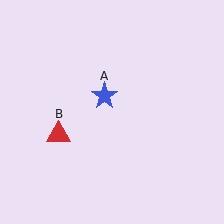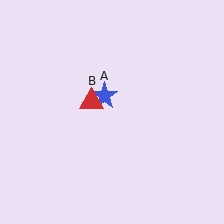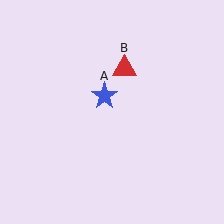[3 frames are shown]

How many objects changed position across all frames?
1 object changed position: red triangle (object B).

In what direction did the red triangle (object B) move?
The red triangle (object B) moved up and to the right.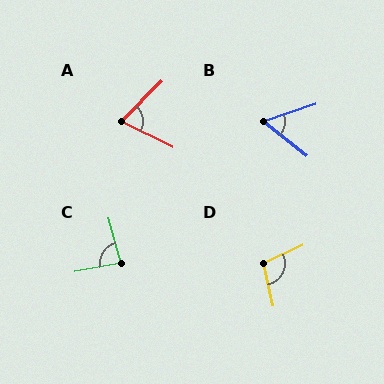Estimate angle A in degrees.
Approximately 71 degrees.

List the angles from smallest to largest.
B (56°), A (71°), C (84°), D (103°).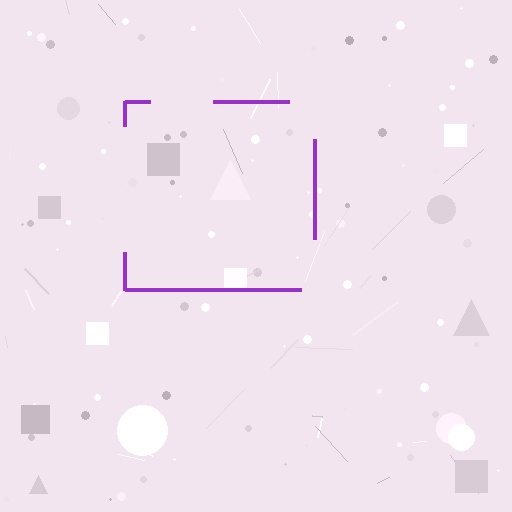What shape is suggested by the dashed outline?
The dashed outline suggests a square.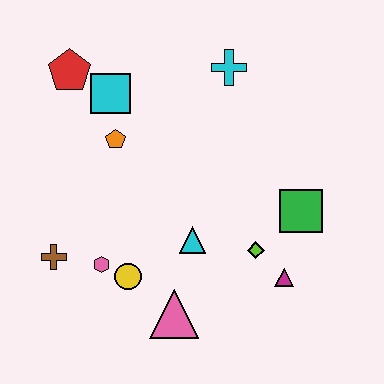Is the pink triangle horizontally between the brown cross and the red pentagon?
No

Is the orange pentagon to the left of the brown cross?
No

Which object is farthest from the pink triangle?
The red pentagon is farthest from the pink triangle.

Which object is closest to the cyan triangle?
The lime diamond is closest to the cyan triangle.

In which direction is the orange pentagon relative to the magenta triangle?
The orange pentagon is to the left of the magenta triangle.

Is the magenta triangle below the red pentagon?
Yes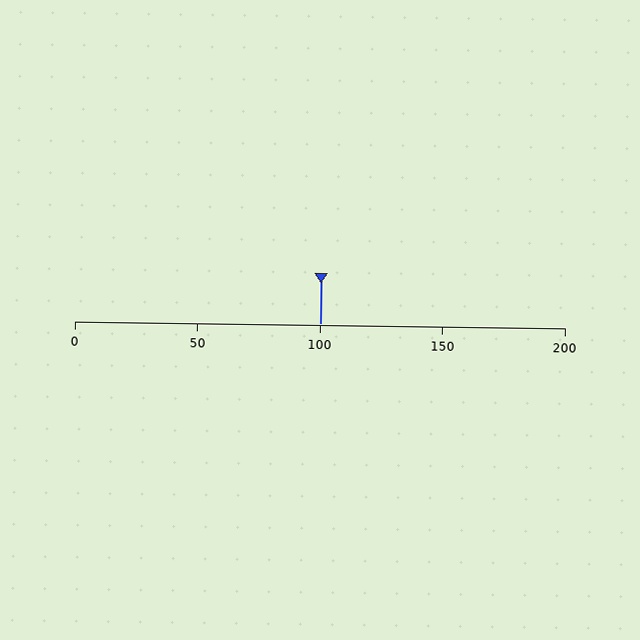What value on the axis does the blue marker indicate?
The marker indicates approximately 100.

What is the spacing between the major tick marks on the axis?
The major ticks are spaced 50 apart.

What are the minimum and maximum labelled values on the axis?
The axis runs from 0 to 200.